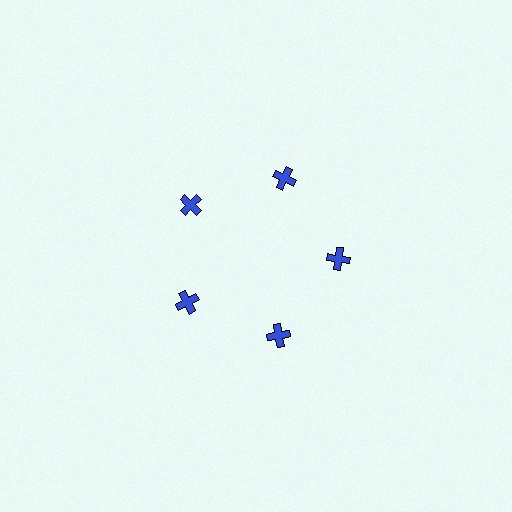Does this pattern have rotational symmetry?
Yes, this pattern has 5-fold rotational symmetry. It looks the same after rotating 72 degrees around the center.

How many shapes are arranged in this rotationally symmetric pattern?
There are 5 shapes, arranged in 5 groups of 1.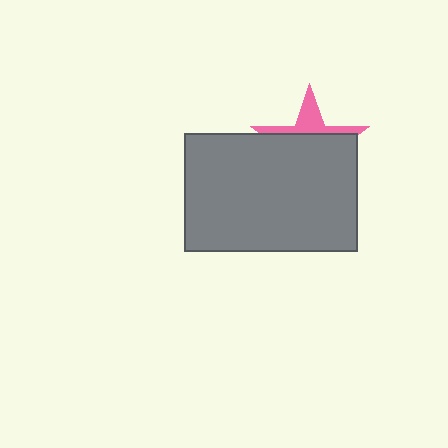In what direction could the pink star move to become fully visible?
The pink star could move up. That would shift it out from behind the gray rectangle entirely.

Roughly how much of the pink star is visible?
A small part of it is visible (roughly 33%).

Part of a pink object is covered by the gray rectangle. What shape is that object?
It is a star.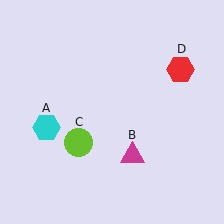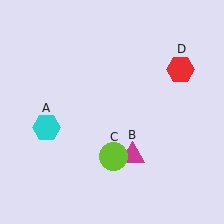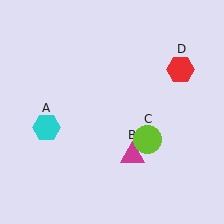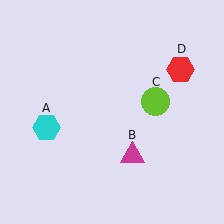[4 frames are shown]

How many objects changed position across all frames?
1 object changed position: lime circle (object C).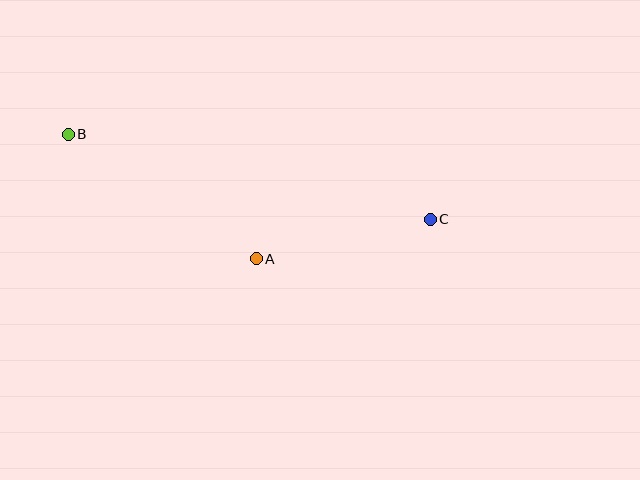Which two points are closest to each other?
Points A and C are closest to each other.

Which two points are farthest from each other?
Points B and C are farthest from each other.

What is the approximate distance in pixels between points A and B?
The distance between A and B is approximately 226 pixels.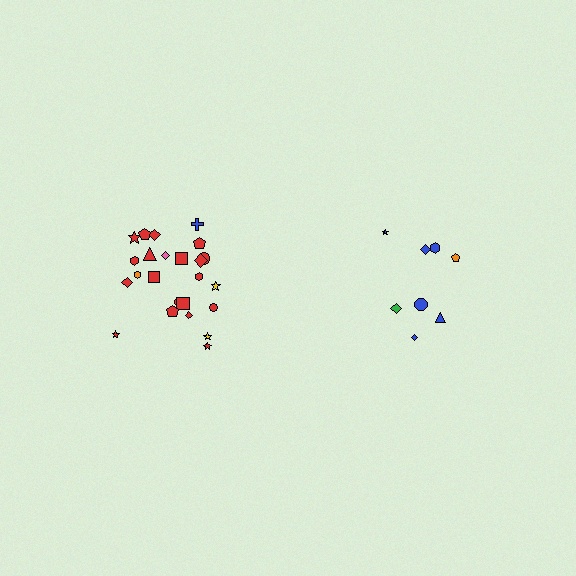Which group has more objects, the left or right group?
The left group.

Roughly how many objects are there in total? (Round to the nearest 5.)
Roughly 35 objects in total.